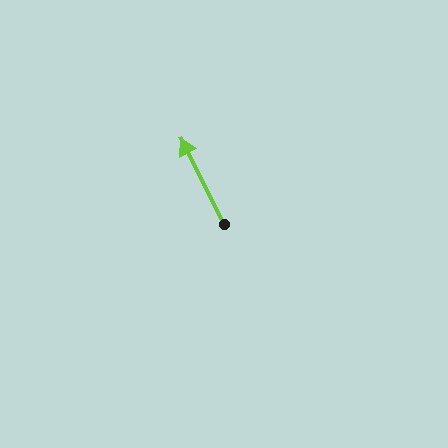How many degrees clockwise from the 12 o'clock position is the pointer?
Approximately 333 degrees.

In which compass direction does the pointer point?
Northwest.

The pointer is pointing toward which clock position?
Roughly 11 o'clock.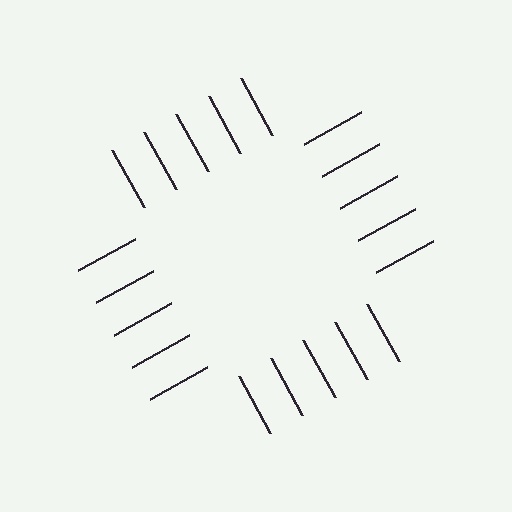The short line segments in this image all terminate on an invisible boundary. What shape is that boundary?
An illusory square — the line segments terminate on its edges but no continuous stroke is drawn.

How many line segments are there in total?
20 — 5 along each of the 4 edges.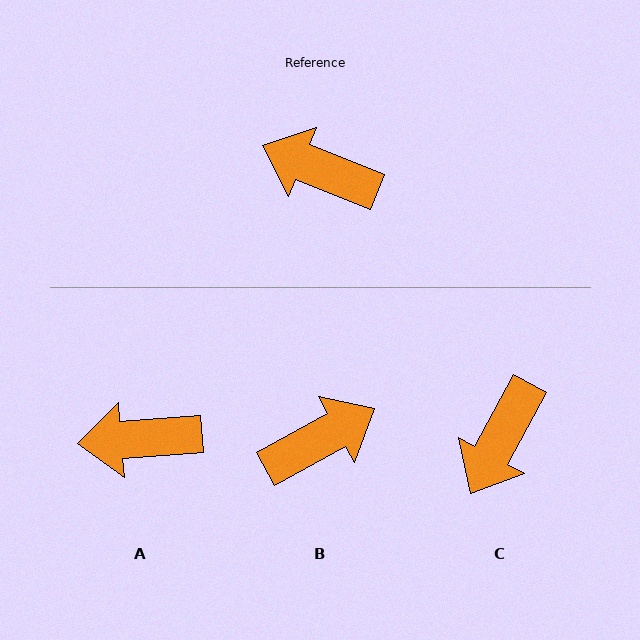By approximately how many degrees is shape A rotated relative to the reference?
Approximately 26 degrees counter-clockwise.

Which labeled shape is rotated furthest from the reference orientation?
B, about 129 degrees away.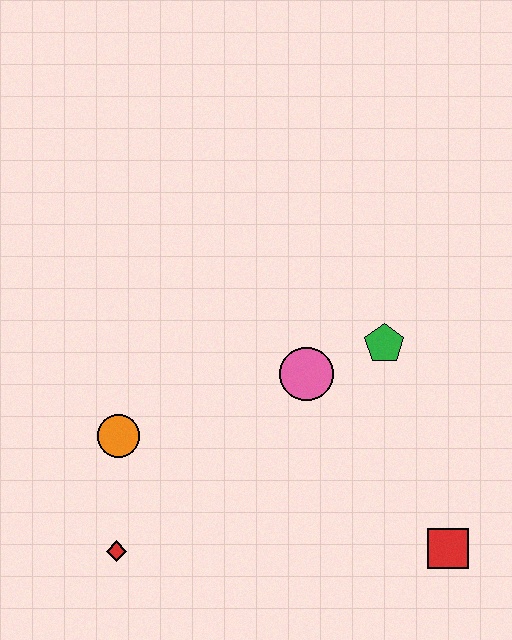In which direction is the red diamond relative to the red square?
The red diamond is to the left of the red square.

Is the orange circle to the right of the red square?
No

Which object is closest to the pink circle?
The green pentagon is closest to the pink circle.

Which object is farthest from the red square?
The orange circle is farthest from the red square.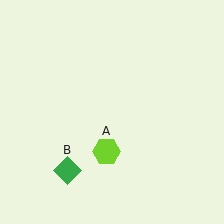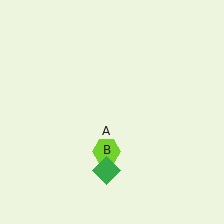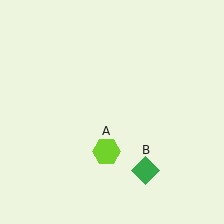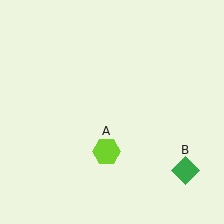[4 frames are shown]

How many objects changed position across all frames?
1 object changed position: green diamond (object B).